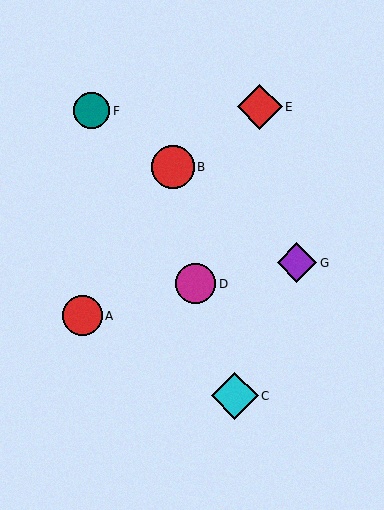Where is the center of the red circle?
The center of the red circle is at (173, 167).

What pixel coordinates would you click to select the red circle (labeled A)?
Click at (82, 316) to select the red circle A.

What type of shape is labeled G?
Shape G is a purple diamond.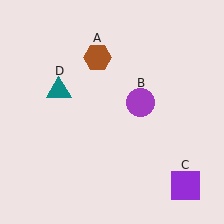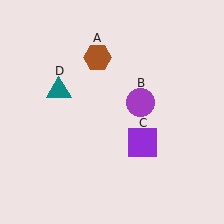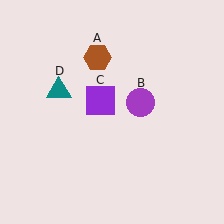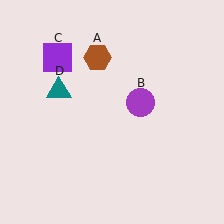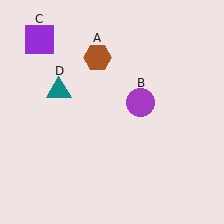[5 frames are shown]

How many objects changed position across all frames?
1 object changed position: purple square (object C).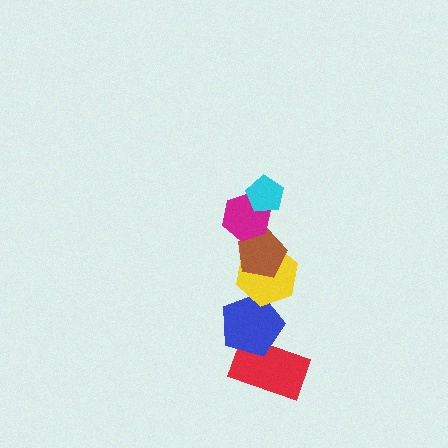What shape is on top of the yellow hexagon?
The brown pentagon is on top of the yellow hexagon.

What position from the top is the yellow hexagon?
The yellow hexagon is 4th from the top.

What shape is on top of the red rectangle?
The blue pentagon is on top of the red rectangle.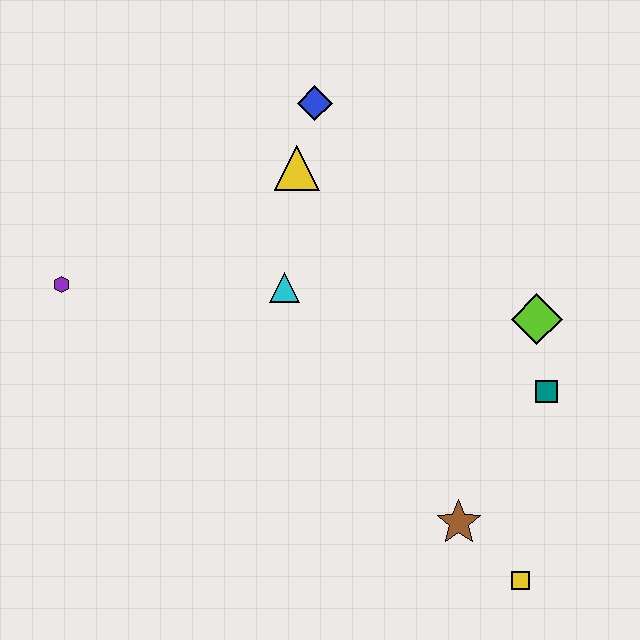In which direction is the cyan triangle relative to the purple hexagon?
The cyan triangle is to the right of the purple hexagon.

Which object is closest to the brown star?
The yellow square is closest to the brown star.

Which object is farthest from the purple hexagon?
The yellow square is farthest from the purple hexagon.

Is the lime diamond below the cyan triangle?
Yes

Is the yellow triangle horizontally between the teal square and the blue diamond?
No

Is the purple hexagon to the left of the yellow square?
Yes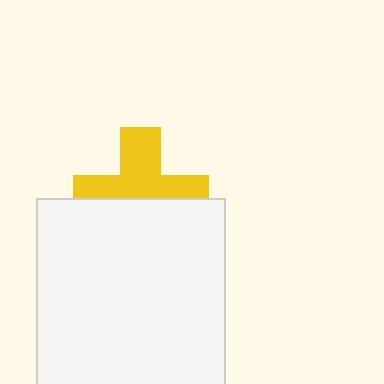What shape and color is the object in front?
The object in front is a white square.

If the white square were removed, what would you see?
You would see the complete yellow cross.